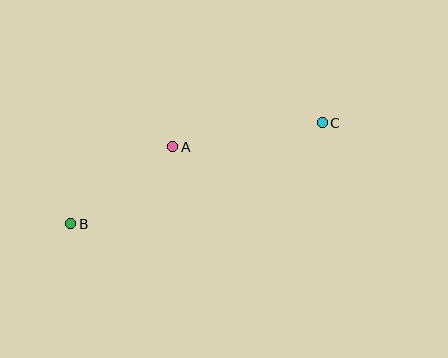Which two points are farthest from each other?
Points B and C are farthest from each other.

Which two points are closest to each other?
Points A and B are closest to each other.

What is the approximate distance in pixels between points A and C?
The distance between A and C is approximately 151 pixels.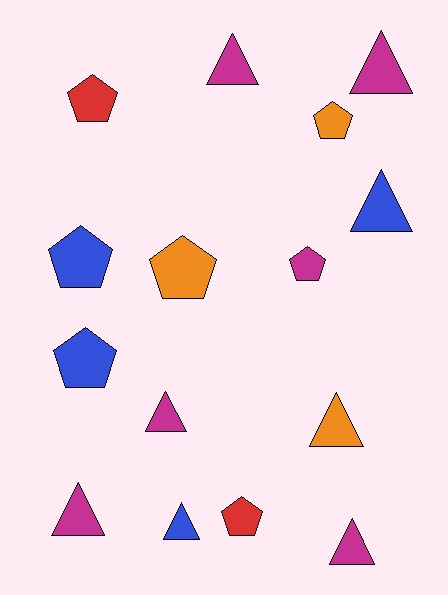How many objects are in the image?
There are 15 objects.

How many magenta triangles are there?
There are 5 magenta triangles.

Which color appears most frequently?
Magenta, with 6 objects.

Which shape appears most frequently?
Triangle, with 8 objects.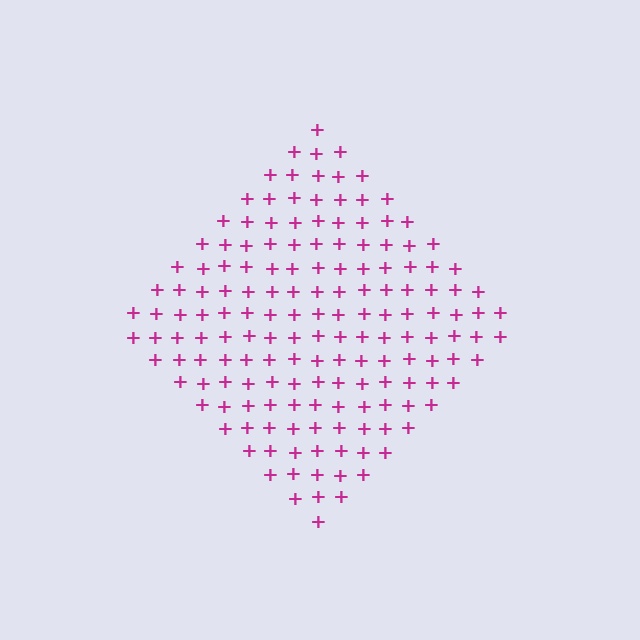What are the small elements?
The small elements are plus signs.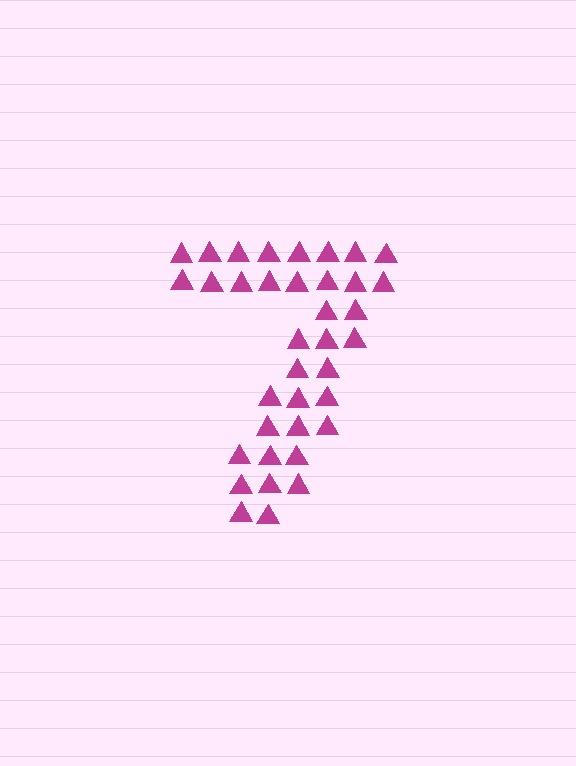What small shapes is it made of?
It is made of small triangles.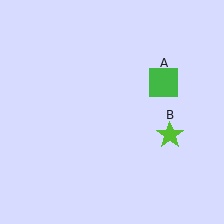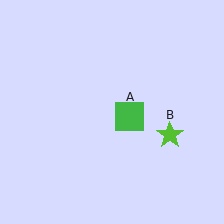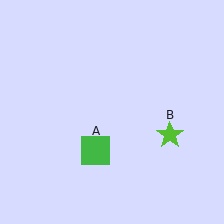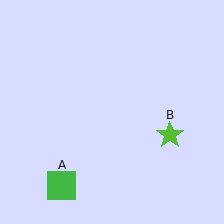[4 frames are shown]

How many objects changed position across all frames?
1 object changed position: green square (object A).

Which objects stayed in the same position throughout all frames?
Lime star (object B) remained stationary.